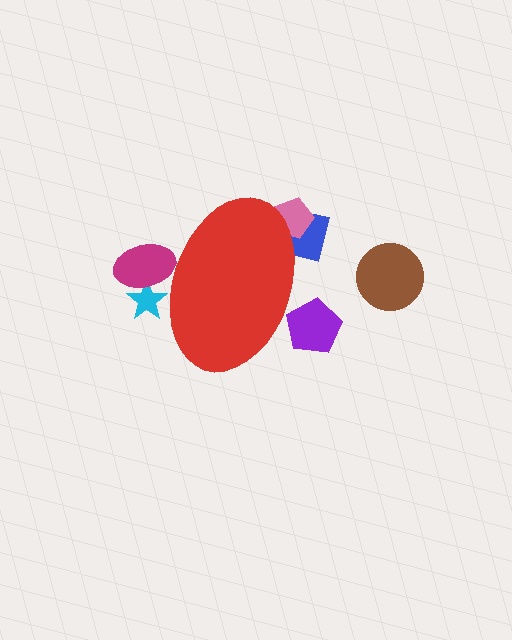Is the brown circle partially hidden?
No, the brown circle is fully visible.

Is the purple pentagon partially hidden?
Yes, the purple pentagon is partially hidden behind the red ellipse.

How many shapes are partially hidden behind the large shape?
5 shapes are partially hidden.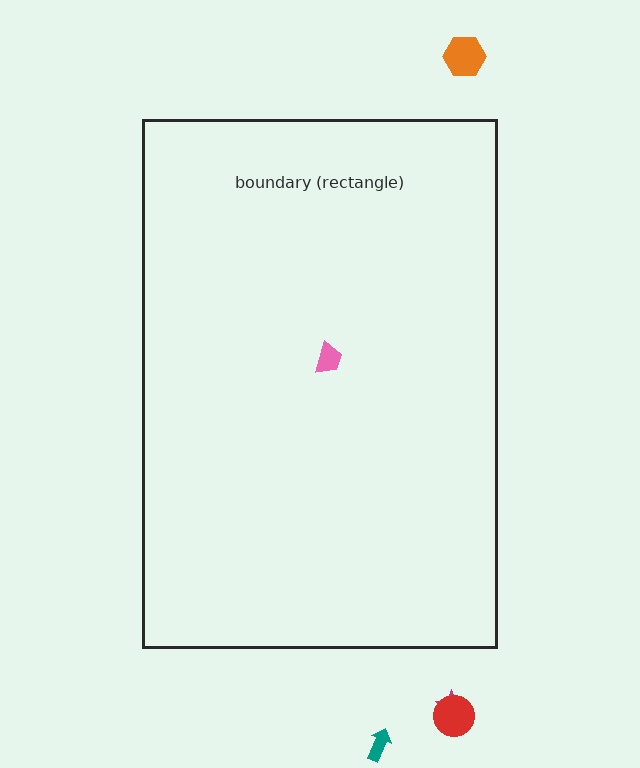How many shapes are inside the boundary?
1 inside, 4 outside.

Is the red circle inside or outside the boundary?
Outside.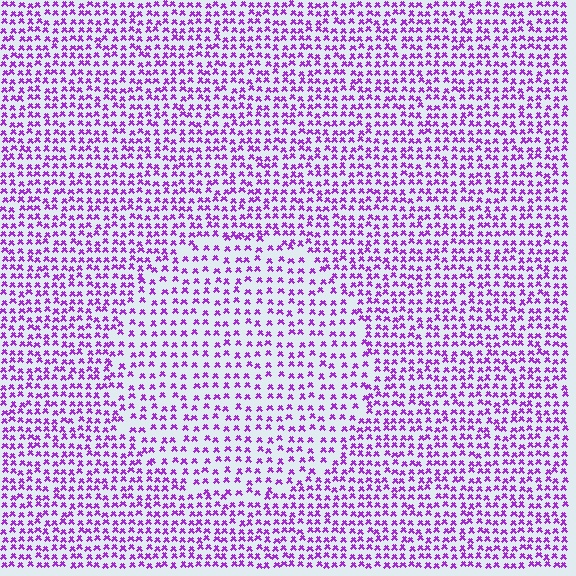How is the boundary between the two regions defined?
The boundary is defined by a change in element density (approximately 1.6x ratio). All elements are the same color, size, and shape.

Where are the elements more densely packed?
The elements are more densely packed outside the circle boundary.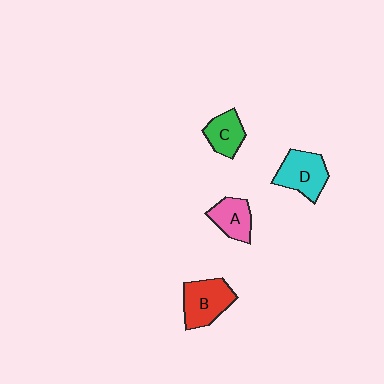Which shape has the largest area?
Shape B (red).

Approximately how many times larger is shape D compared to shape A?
Approximately 1.3 times.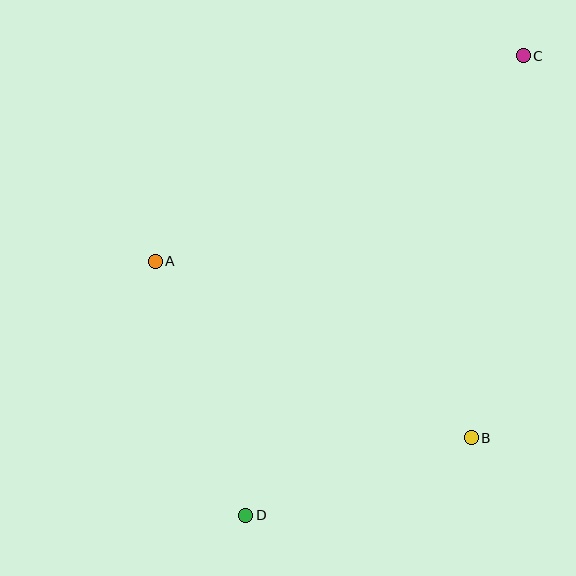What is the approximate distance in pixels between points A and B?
The distance between A and B is approximately 362 pixels.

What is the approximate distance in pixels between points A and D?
The distance between A and D is approximately 270 pixels.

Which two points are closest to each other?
Points B and D are closest to each other.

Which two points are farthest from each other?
Points C and D are farthest from each other.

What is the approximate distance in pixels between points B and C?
The distance between B and C is approximately 386 pixels.